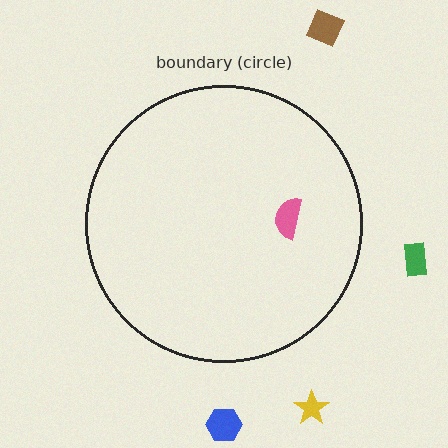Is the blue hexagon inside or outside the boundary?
Outside.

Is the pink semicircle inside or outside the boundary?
Inside.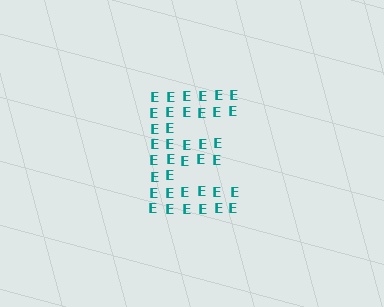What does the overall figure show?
The overall figure shows the letter E.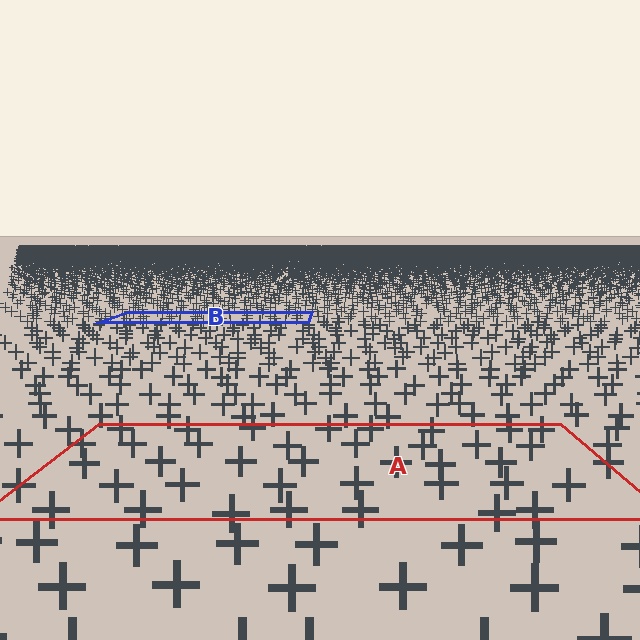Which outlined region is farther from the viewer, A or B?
Region B is farther from the viewer — the texture elements inside it appear smaller and more densely packed.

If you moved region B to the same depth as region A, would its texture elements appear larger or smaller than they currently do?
They would appear larger. At a closer depth, the same texture elements are projected at a bigger on-screen size.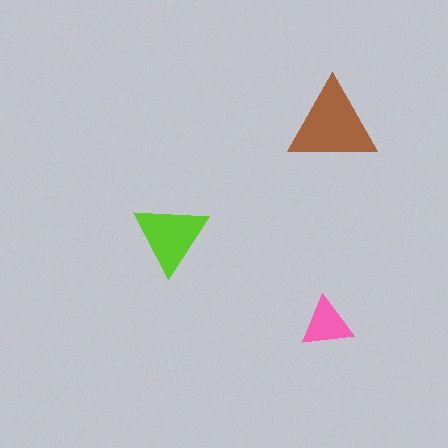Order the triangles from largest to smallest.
the brown one, the lime one, the pink one.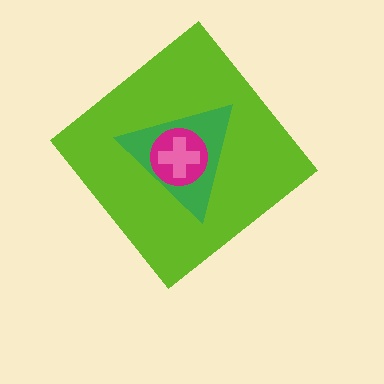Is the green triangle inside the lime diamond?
Yes.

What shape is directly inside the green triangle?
The magenta circle.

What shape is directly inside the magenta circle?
The pink cross.